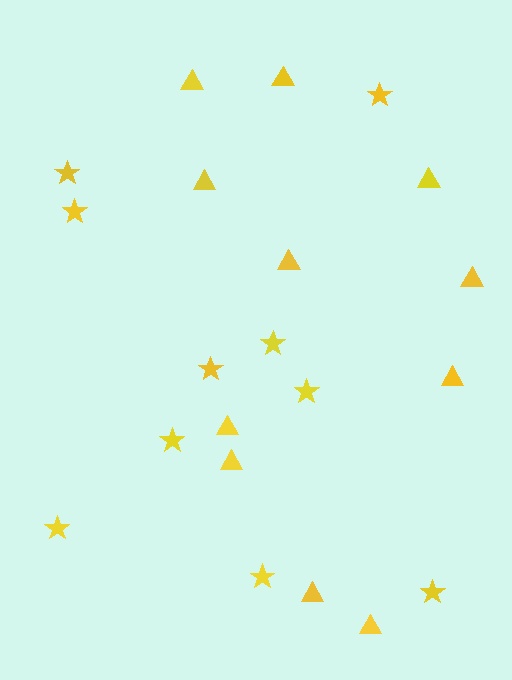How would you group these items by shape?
There are 2 groups: one group of stars (10) and one group of triangles (11).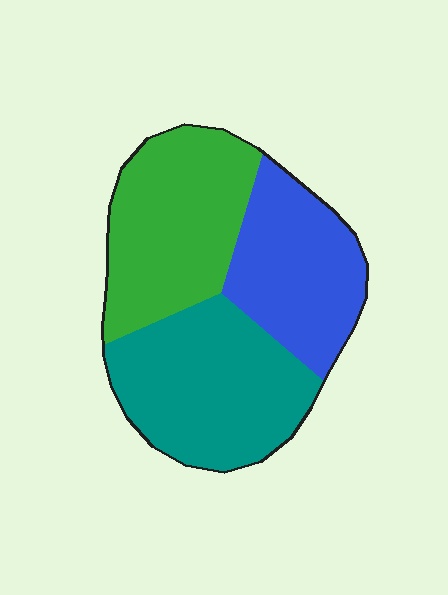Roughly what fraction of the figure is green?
Green covers roughly 35% of the figure.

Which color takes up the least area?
Blue, at roughly 30%.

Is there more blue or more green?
Green.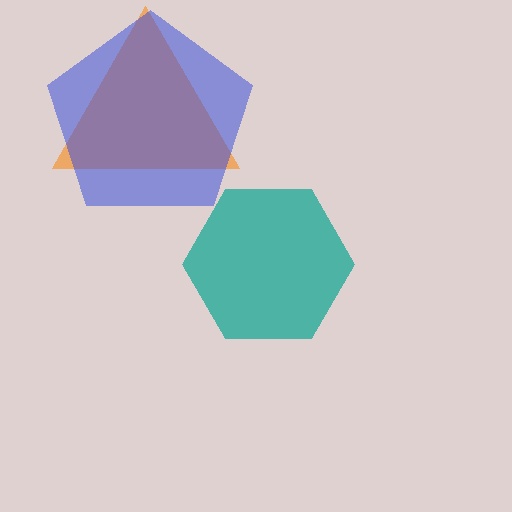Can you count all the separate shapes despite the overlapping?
Yes, there are 3 separate shapes.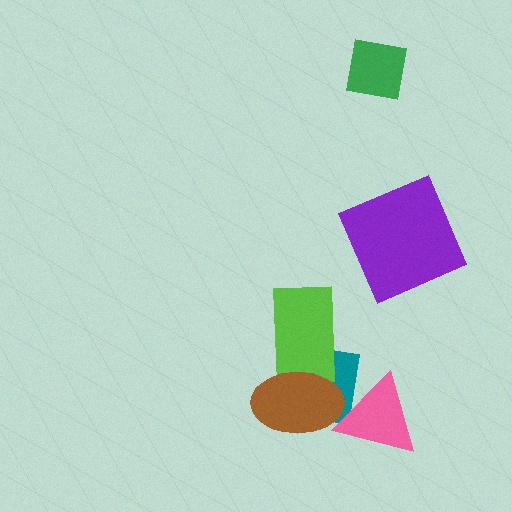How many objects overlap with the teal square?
3 objects overlap with the teal square.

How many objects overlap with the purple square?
0 objects overlap with the purple square.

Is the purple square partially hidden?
No, no other shape covers it.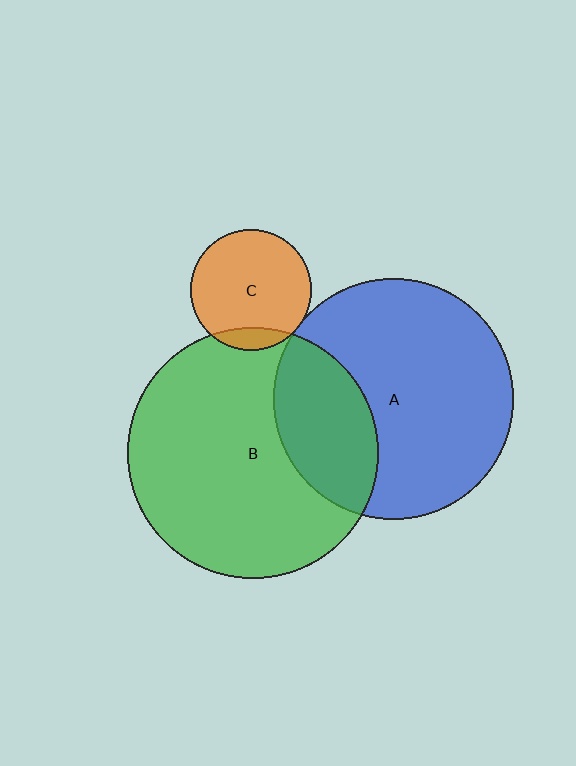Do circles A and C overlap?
Yes.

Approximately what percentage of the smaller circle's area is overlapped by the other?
Approximately 5%.